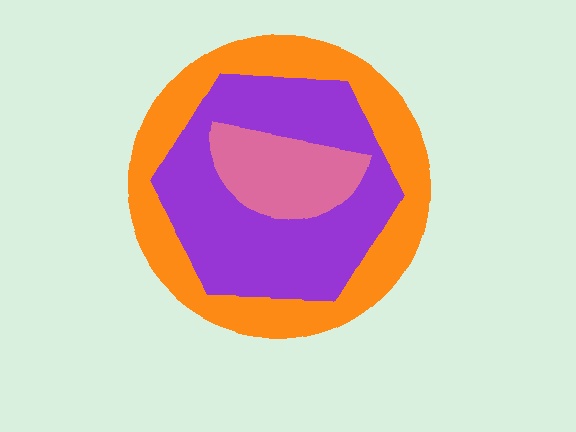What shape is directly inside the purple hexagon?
The pink semicircle.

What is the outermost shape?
The orange circle.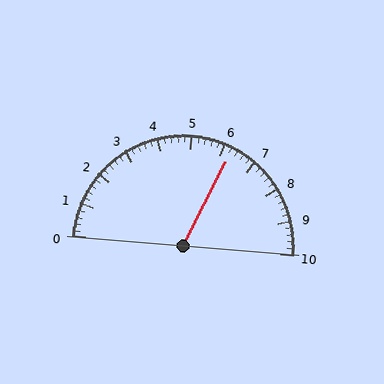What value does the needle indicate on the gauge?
The needle indicates approximately 6.2.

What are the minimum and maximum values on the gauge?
The gauge ranges from 0 to 10.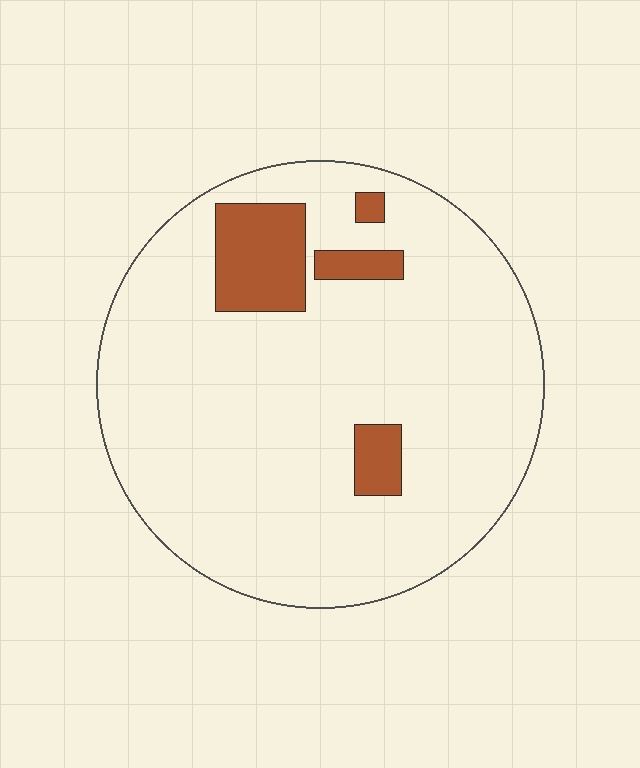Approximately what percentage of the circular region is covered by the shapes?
Approximately 10%.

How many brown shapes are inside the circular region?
4.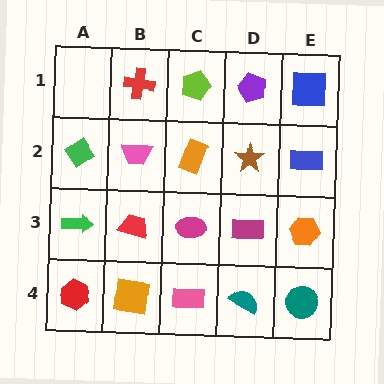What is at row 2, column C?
An orange rectangle.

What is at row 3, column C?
A magenta ellipse.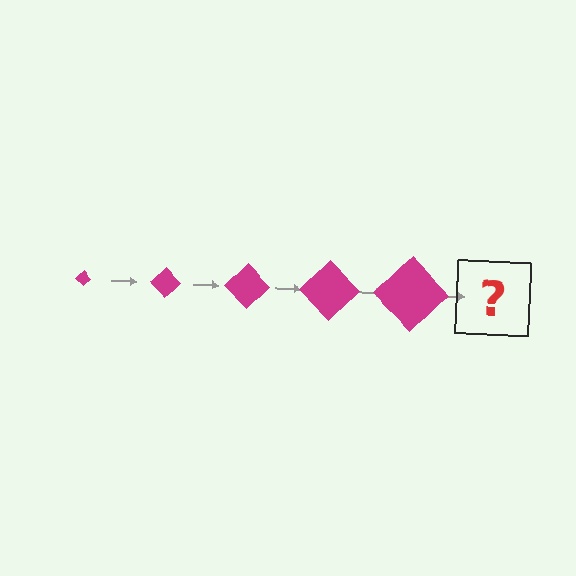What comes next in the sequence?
The next element should be a magenta diamond, larger than the previous one.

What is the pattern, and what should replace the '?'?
The pattern is that the diamond gets progressively larger each step. The '?' should be a magenta diamond, larger than the previous one.